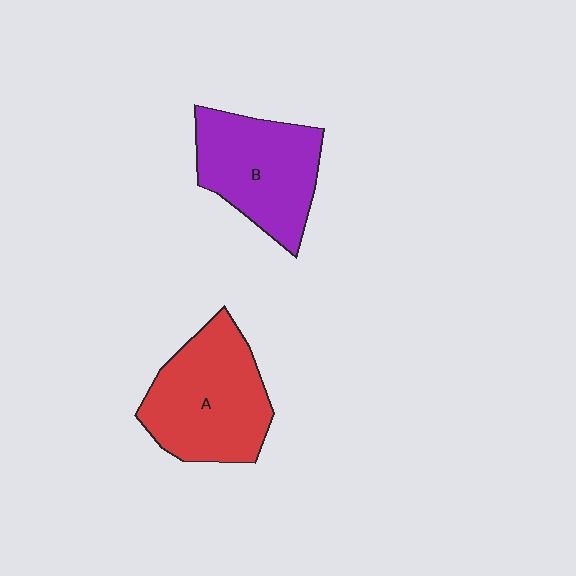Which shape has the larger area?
Shape A (red).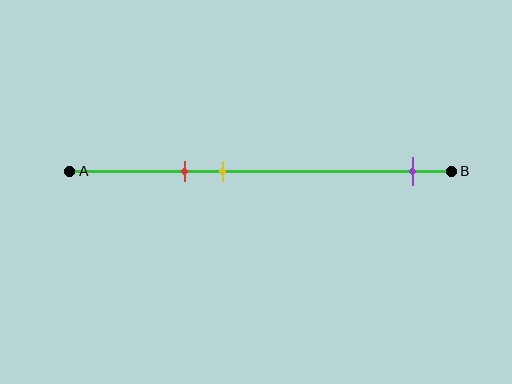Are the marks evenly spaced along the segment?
No, the marks are not evenly spaced.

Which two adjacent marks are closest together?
The red and yellow marks are the closest adjacent pair.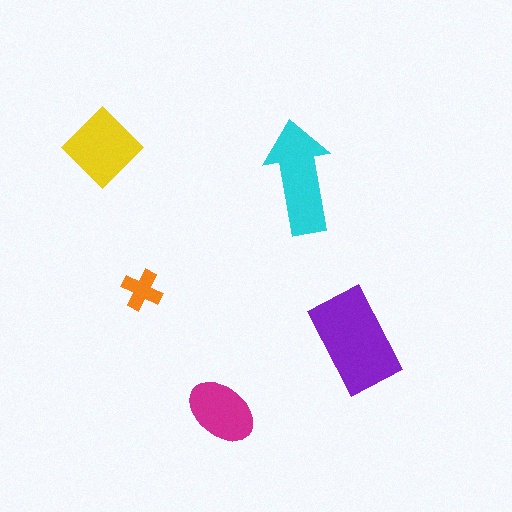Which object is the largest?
The purple rectangle.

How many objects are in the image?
There are 5 objects in the image.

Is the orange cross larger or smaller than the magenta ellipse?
Smaller.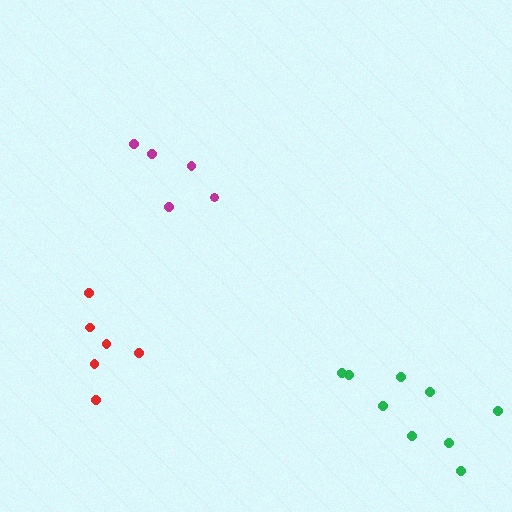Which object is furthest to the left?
The red cluster is leftmost.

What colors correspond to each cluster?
The clusters are colored: magenta, green, red.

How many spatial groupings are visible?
There are 3 spatial groupings.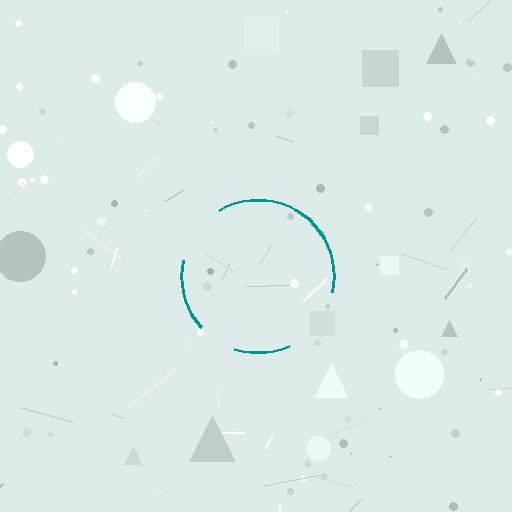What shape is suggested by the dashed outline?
The dashed outline suggests a circle.